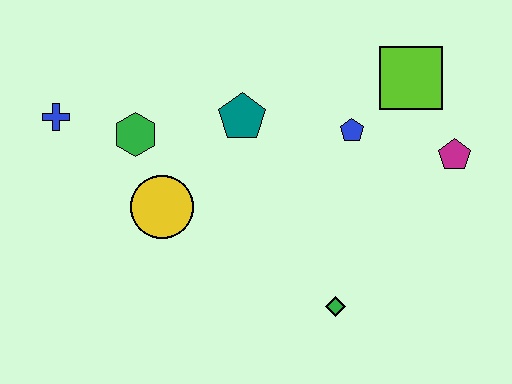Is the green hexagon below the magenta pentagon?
No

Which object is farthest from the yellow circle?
The magenta pentagon is farthest from the yellow circle.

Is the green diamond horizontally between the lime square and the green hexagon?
Yes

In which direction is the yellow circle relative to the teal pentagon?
The yellow circle is below the teal pentagon.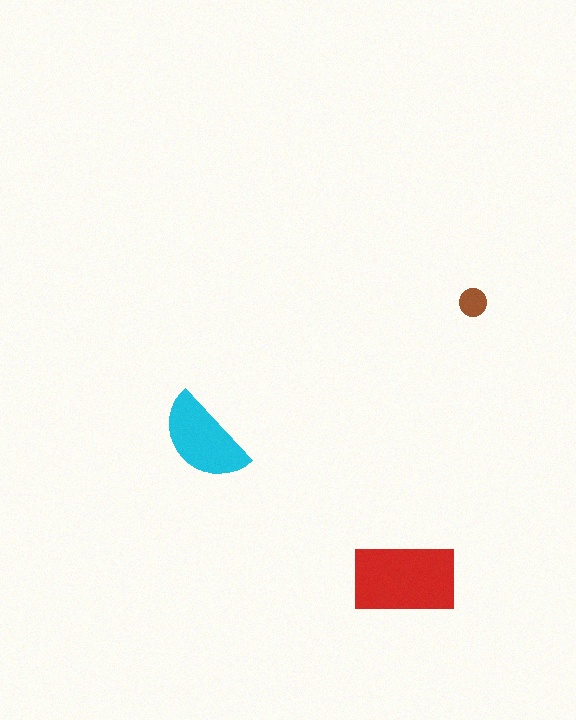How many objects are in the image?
There are 3 objects in the image.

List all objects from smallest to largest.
The brown circle, the cyan semicircle, the red rectangle.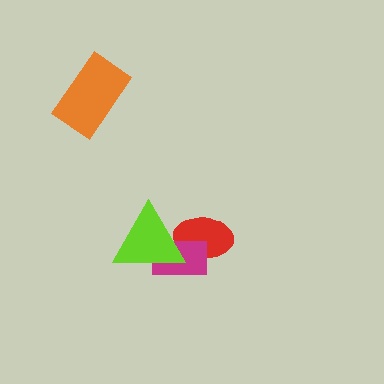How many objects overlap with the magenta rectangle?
2 objects overlap with the magenta rectangle.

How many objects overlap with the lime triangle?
2 objects overlap with the lime triangle.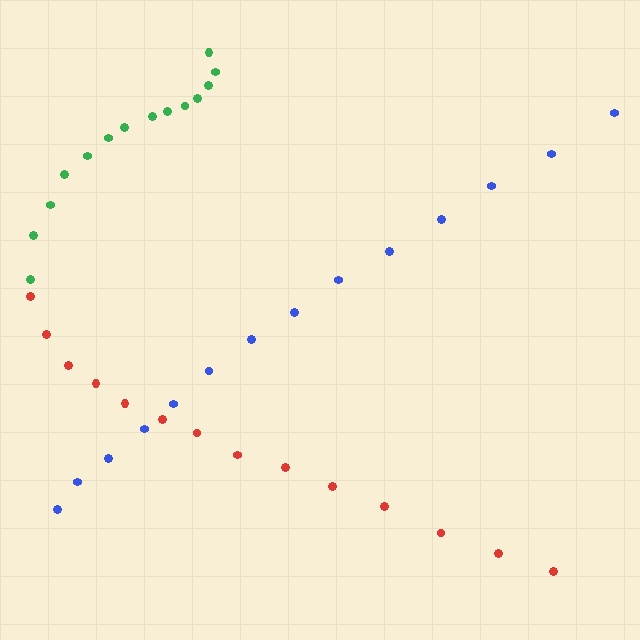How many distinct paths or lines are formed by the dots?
There are 3 distinct paths.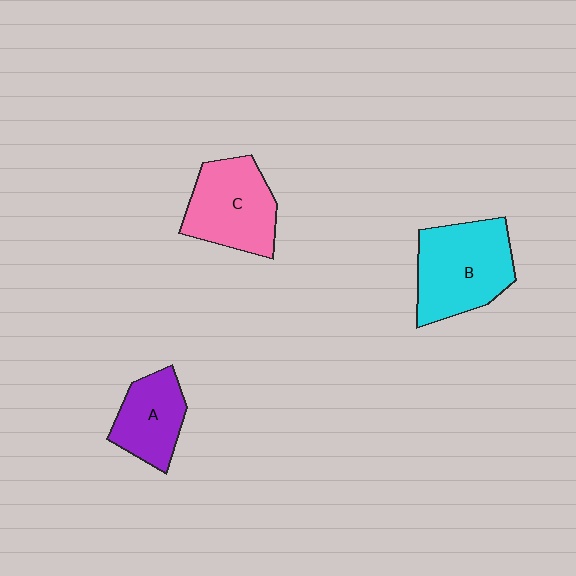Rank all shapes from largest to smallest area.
From largest to smallest: B (cyan), C (pink), A (purple).